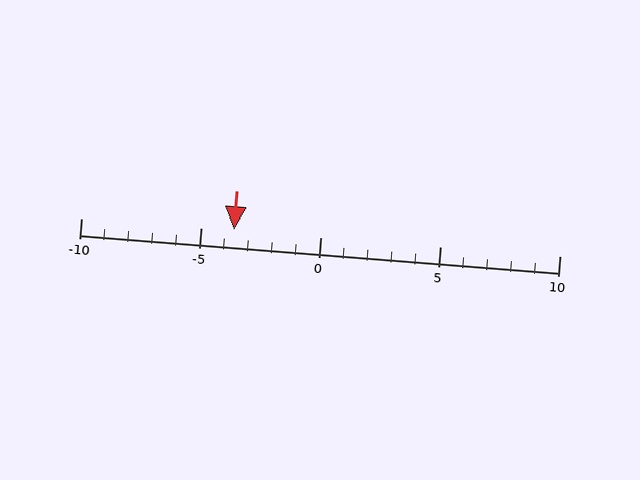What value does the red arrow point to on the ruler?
The red arrow points to approximately -4.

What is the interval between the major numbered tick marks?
The major tick marks are spaced 5 units apart.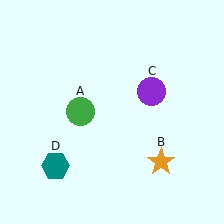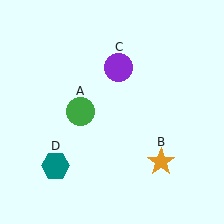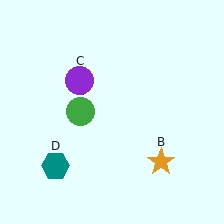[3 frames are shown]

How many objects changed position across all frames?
1 object changed position: purple circle (object C).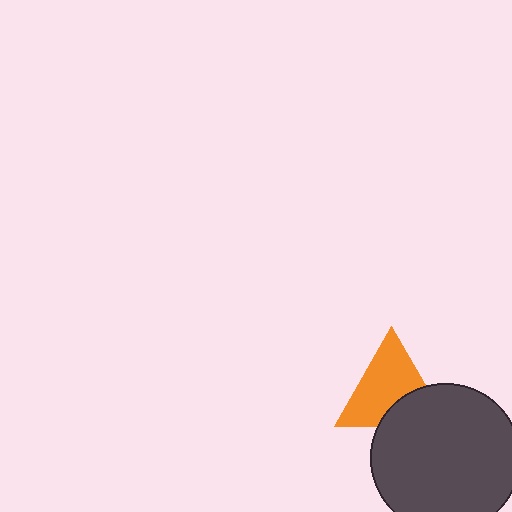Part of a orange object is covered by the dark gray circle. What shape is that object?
It is a triangle.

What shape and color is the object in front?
The object in front is a dark gray circle.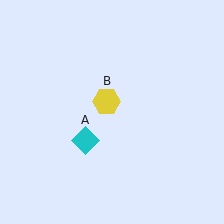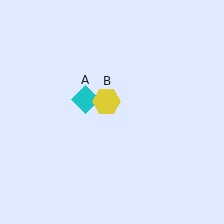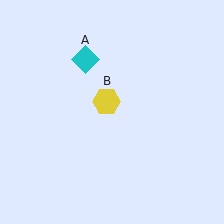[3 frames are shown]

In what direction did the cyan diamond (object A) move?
The cyan diamond (object A) moved up.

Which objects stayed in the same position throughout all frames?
Yellow hexagon (object B) remained stationary.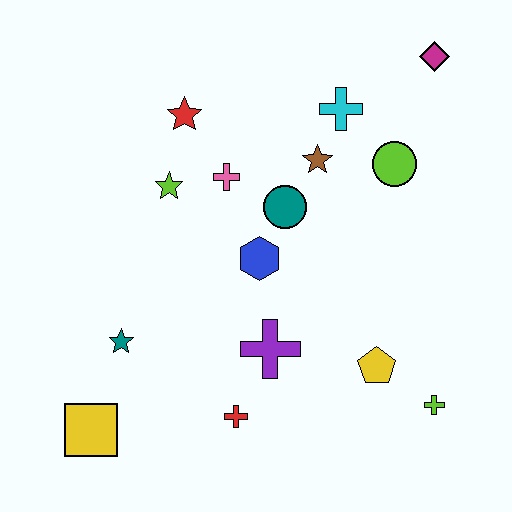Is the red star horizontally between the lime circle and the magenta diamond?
No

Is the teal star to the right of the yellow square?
Yes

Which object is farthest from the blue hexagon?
The magenta diamond is farthest from the blue hexagon.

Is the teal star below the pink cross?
Yes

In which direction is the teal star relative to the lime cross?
The teal star is to the left of the lime cross.